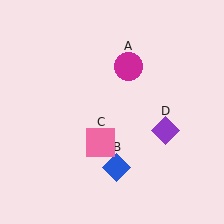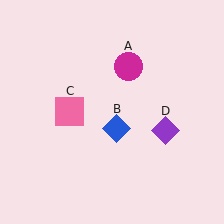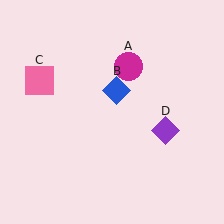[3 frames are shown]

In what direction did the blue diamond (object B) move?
The blue diamond (object B) moved up.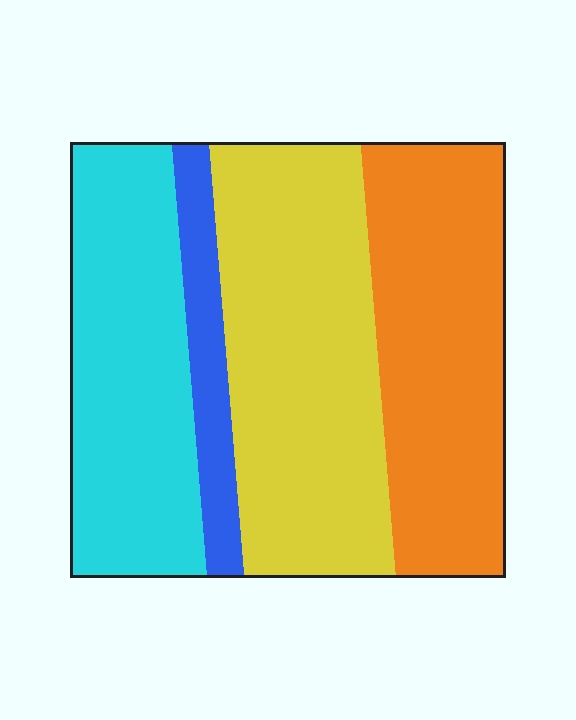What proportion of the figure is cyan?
Cyan takes up about one quarter (1/4) of the figure.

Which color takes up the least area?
Blue, at roughly 10%.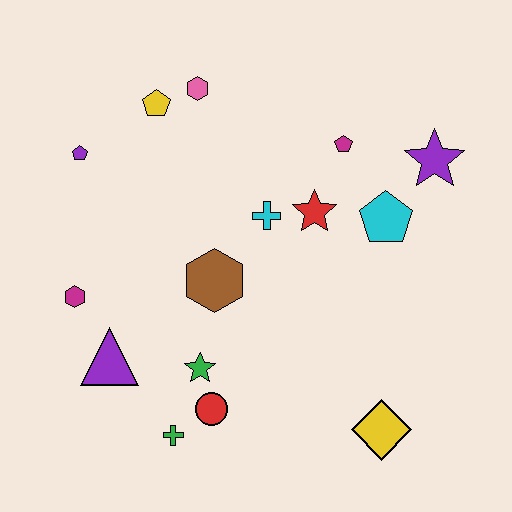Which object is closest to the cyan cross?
The red star is closest to the cyan cross.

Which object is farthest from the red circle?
The purple star is farthest from the red circle.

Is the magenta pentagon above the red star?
Yes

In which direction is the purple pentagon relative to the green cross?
The purple pentagon is above the green cross.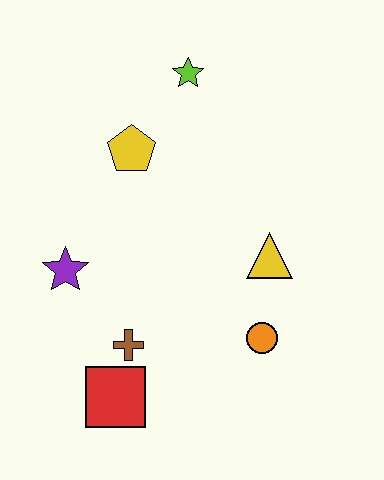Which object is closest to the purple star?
The brown cross is closest to the purple star.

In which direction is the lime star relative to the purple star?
The lime star is above the purple star.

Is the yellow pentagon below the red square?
No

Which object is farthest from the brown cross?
The lime star is farthest from the brown cross.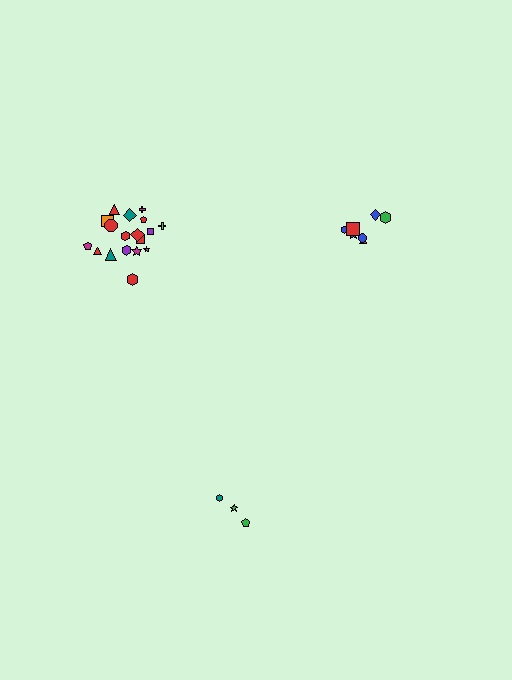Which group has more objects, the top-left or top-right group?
The top-left group.